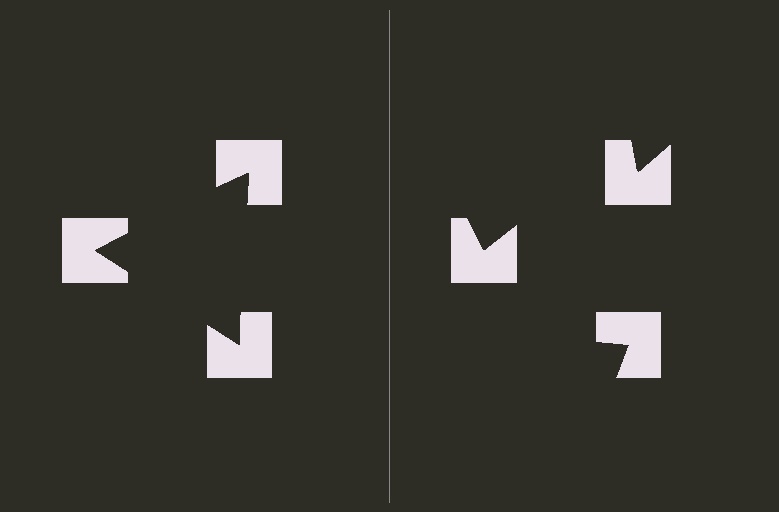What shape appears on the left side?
An illusory triangle.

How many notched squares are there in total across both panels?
6 — 3 on each side.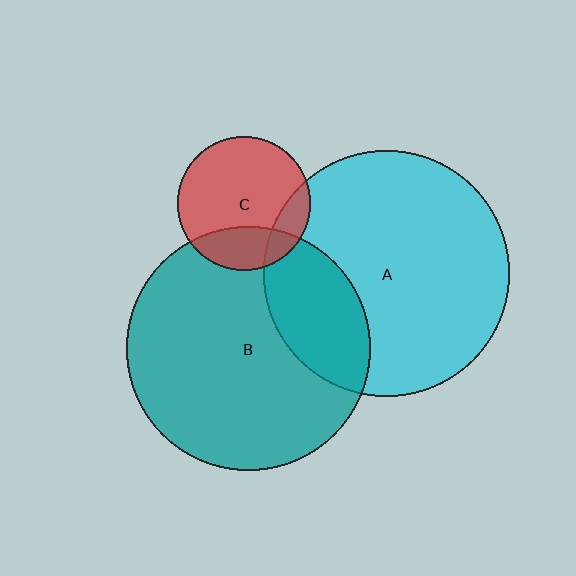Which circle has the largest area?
Circle A (cyan).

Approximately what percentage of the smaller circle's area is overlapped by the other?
Approximately 25%.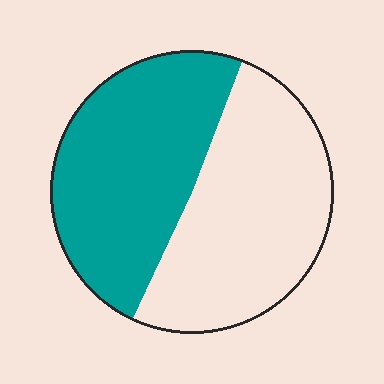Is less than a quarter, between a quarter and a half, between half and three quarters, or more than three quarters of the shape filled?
Between a quarter and a half.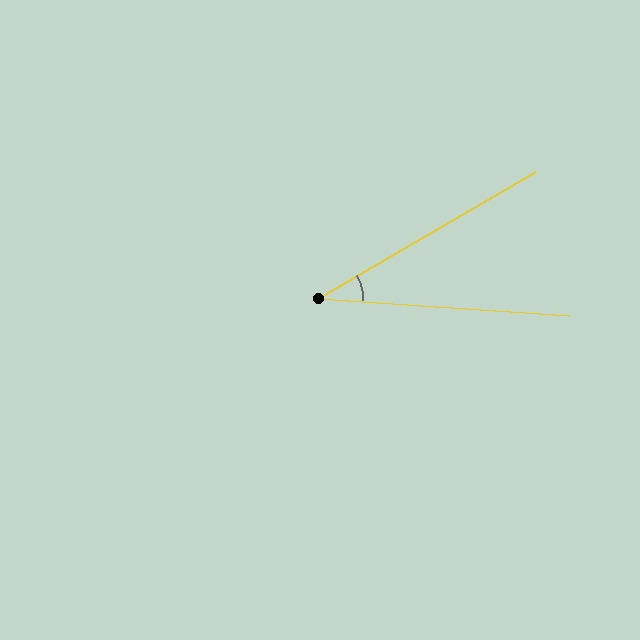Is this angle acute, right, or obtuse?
It is acute.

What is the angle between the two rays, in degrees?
Approximately 34 degrees.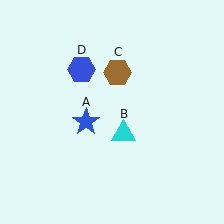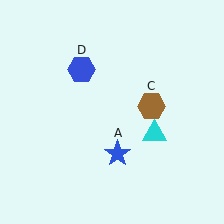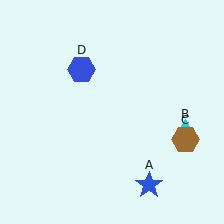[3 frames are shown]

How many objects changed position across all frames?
3 objects changed position: blue star (object A), cyan triangle (object B), brown hexagon (object C).